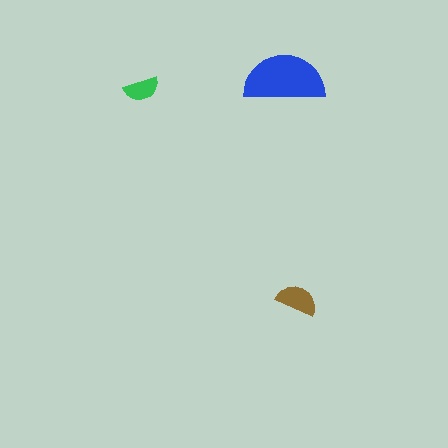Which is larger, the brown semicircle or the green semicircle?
The brown one.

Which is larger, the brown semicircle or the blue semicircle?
The blue one.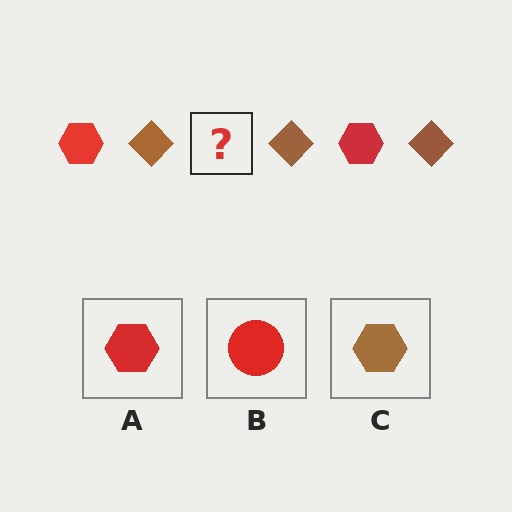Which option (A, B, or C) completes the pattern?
A.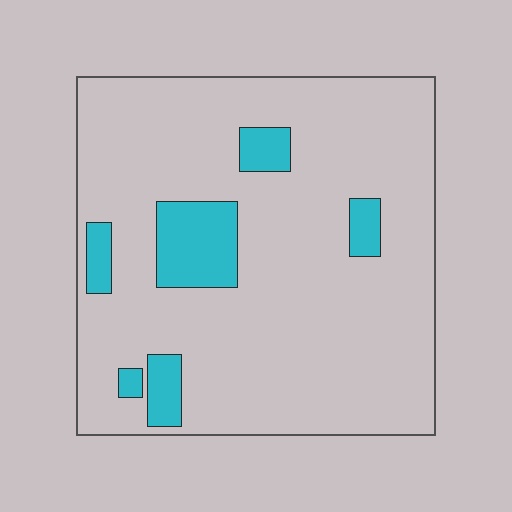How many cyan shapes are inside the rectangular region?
6.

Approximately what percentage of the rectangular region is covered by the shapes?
Approximately 15%.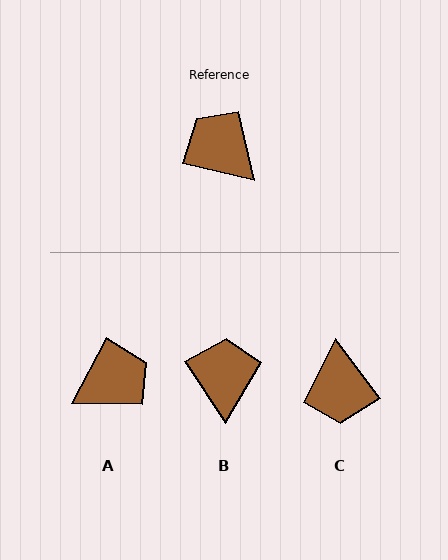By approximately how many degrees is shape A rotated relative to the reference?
Approximately 104 degrees clockwise.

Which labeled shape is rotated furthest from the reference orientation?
C, about 140 degrees away.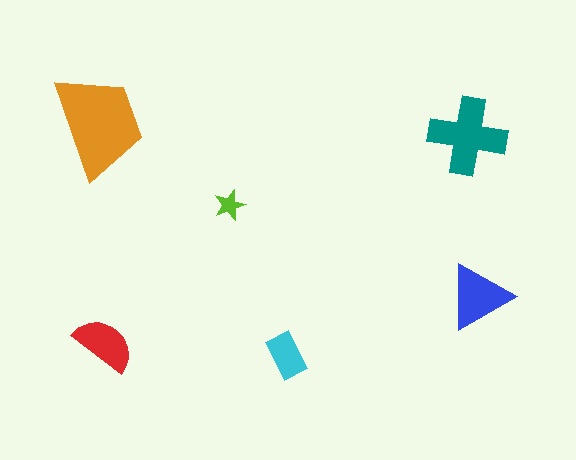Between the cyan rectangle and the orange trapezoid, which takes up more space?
The orange trapezoid.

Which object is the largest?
The orange trapezoid.